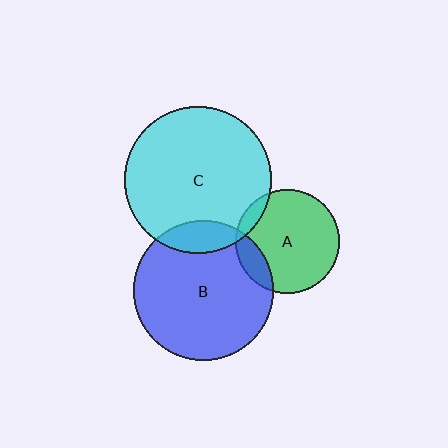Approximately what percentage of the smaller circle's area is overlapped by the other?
Approximately 15%.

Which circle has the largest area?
Circle C (cyan).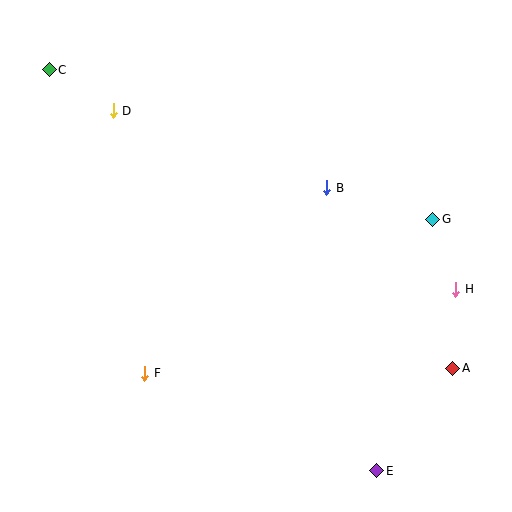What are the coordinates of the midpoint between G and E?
The midpoint between G and E is at (405, 345).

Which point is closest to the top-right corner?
Point G is closest to the top-right corner.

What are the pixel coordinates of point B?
Point B is at (327, 188).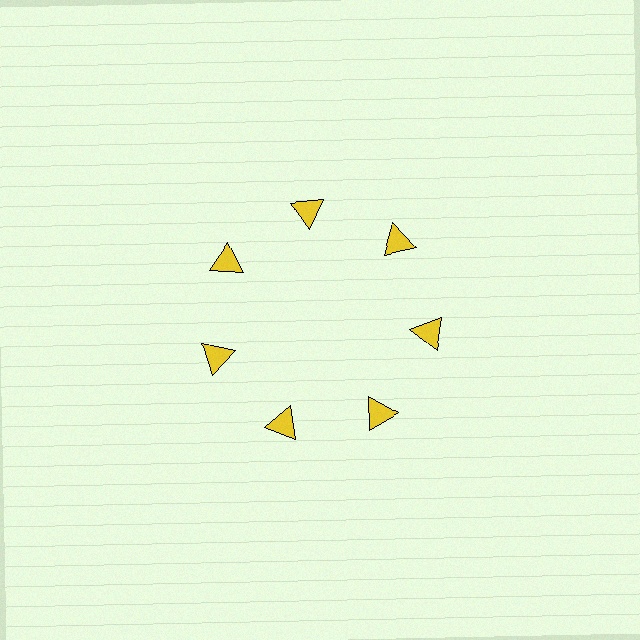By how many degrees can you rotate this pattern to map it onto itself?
The pattern maps onto itself every 51 degrees of rotation.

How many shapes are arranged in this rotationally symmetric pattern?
There are 7 shapes, arranged in 7 groups of 1.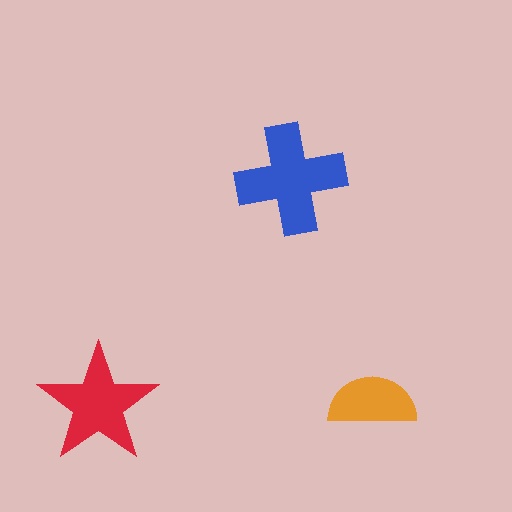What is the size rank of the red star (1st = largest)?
2nd.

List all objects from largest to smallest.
The blue cross, the red star, the orange semicircle.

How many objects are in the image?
There are 3 objects in the image.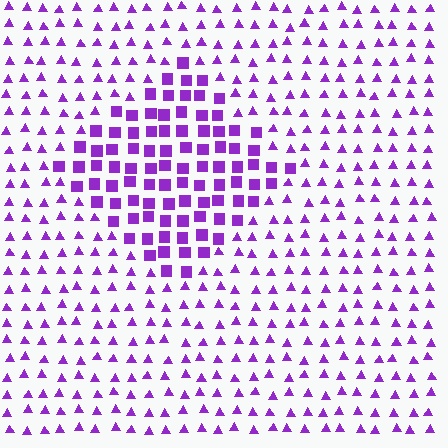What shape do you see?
I see a diamond.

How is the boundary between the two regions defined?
The boundary is defined by a change in element shape: squares inside vs. triangles outside. All elements share the same color and spacing.